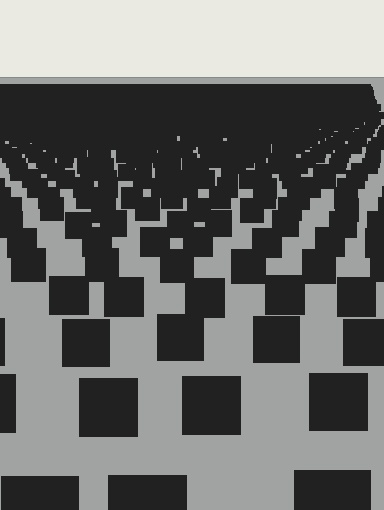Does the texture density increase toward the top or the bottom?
Density increases toward the top.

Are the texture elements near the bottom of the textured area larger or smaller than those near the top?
Larger. Near the bottom, elements are closer to the viewer and appear at a bigger on-screen size.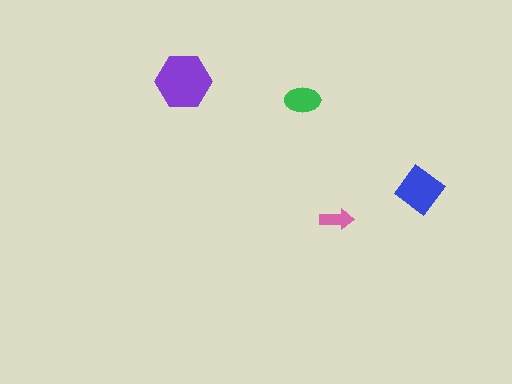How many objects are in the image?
There are 4 objects in the image.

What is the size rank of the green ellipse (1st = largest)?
3rd.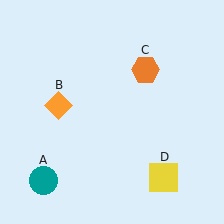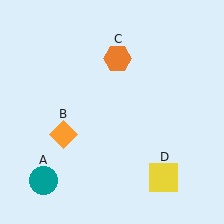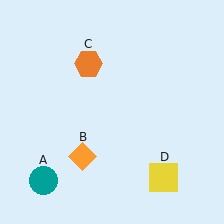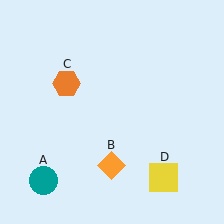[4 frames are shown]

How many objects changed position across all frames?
2 objects changed position: orange diamond (object B), orange hexagon (object C).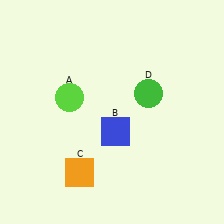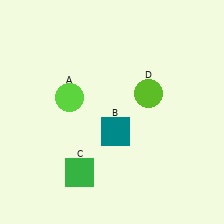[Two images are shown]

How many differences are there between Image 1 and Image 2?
There are 3 differences between the two images.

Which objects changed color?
B changed from blue to teal. C changed from orange to green. D changed from green to lime.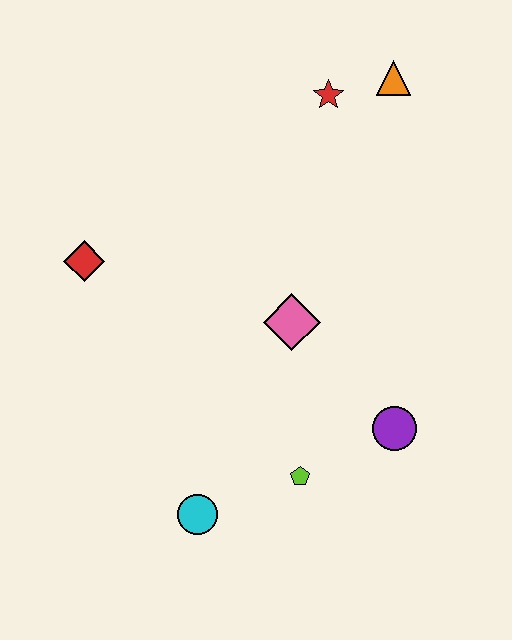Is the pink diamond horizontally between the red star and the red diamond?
Yes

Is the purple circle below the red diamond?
Yes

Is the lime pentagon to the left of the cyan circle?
No